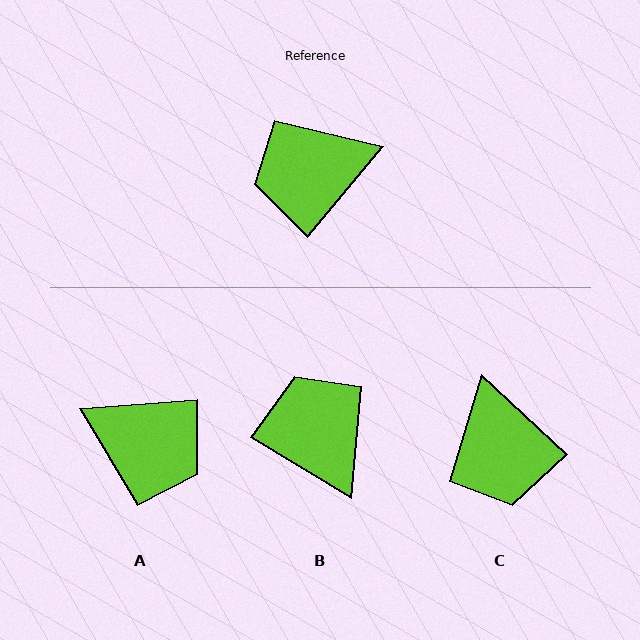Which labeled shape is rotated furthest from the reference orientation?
A, about 135 degrees away.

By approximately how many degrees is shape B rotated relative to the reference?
Approximately 81 degrees clockwise.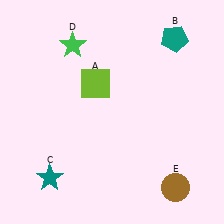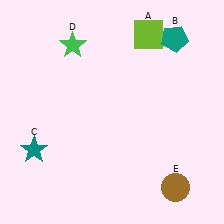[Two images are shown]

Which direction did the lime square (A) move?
The lime square (A) moved right.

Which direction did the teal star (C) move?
The teal star (C) moved up.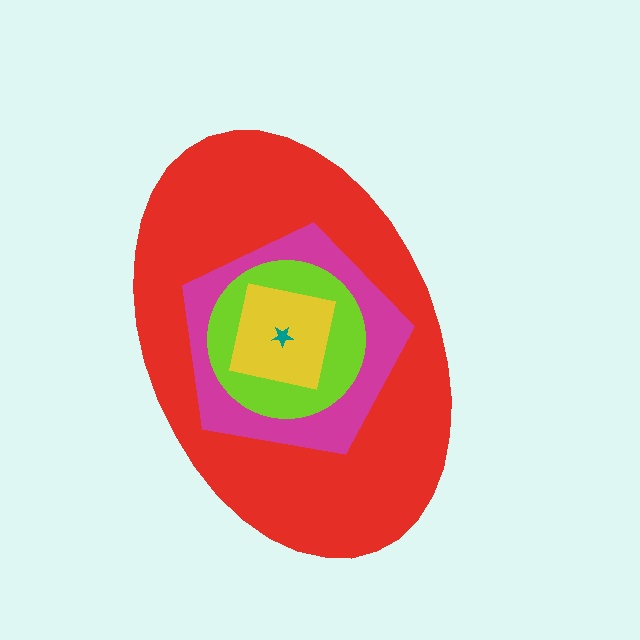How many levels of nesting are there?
5.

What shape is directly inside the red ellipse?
The magenta pentagon.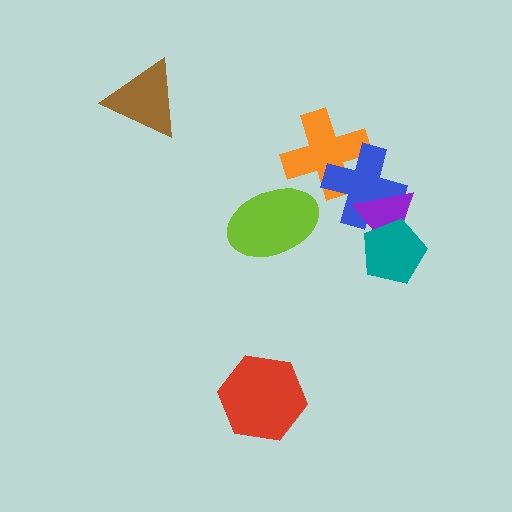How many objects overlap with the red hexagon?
0 objects overlap with the red hexagon.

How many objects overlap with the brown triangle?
0 objects overlap with the brown triangle.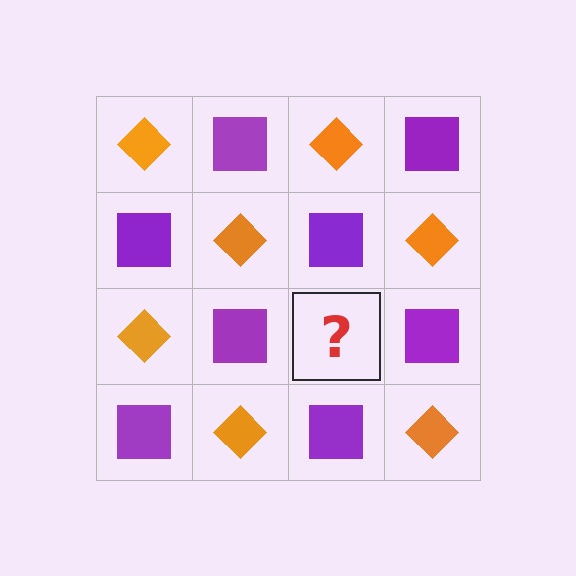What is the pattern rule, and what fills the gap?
The rule is that it alternates orange diamond and purple square in a checkerboard pattern. The gap should be filled with an orange diamond.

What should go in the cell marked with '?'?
The missing cell should contain an orange diamond.